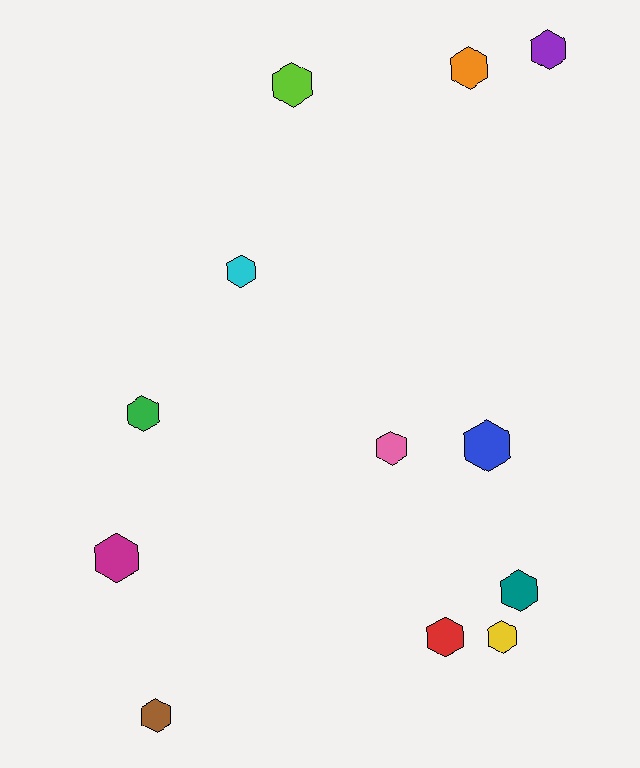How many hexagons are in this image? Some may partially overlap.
There are 12 hexagons.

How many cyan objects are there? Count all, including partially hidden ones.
There is 1 cyan object.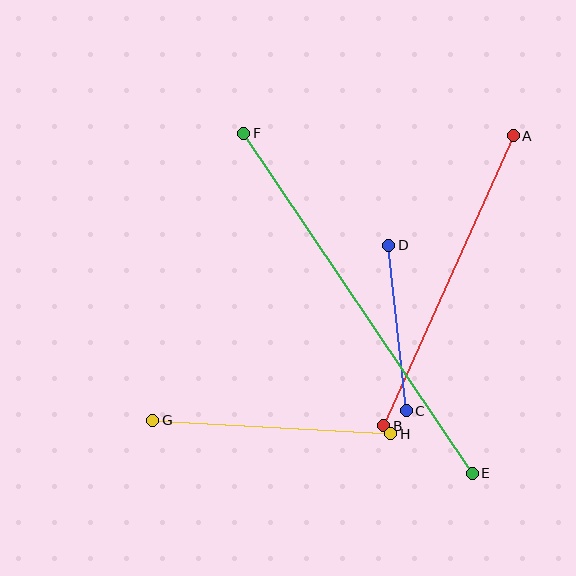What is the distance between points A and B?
The distance is approximately 318 pixels.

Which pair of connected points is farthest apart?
Points E and F are farthest apart.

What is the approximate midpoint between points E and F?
The midpoint is at approximately (358, 303) pixels.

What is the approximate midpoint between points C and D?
The midpoint is at approximately (398, 328) pixels.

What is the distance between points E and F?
The distance is approximately 410 pixels.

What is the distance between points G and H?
The distance is approximately 238 pixels.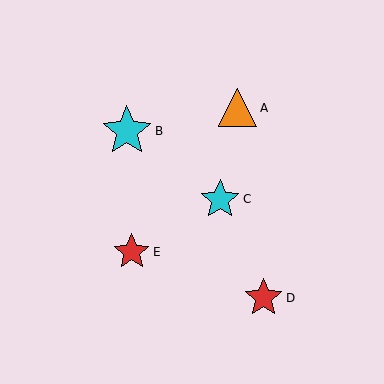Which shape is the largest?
The cyan star (labeled B) is the largest.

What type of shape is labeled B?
Shape B is a cyan star.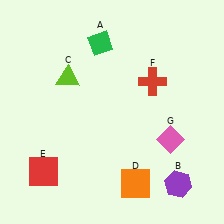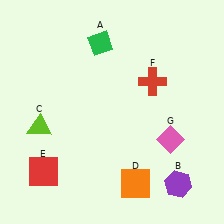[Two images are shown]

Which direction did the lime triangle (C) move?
The lime triangle (C) moved down.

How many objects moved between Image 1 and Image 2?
1 object moved between the two images.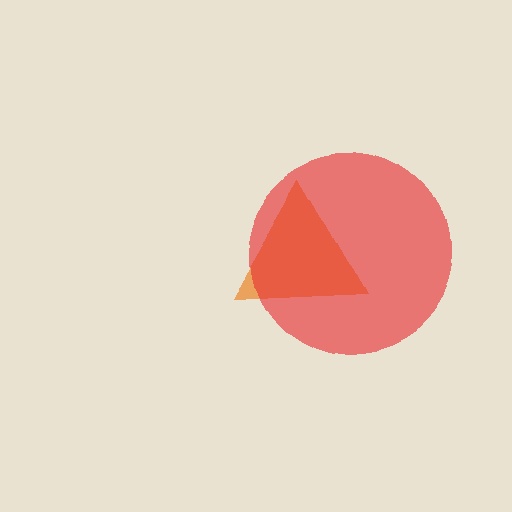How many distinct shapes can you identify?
There are 2 distinct shapes: an orange triangle, a red circle.